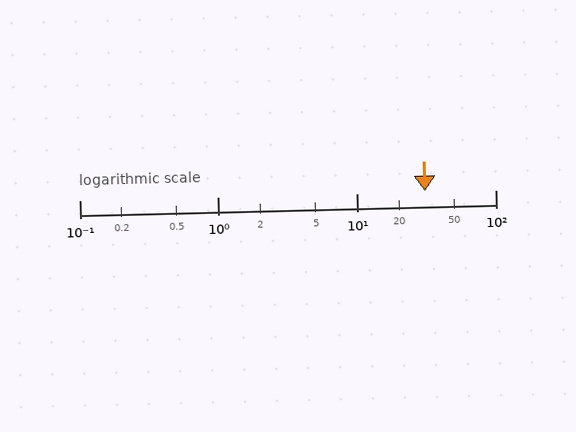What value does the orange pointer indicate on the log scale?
The pointer indicates approximately 31.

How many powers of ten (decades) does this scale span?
The scale spans 3 decades, from 0.1 to 100.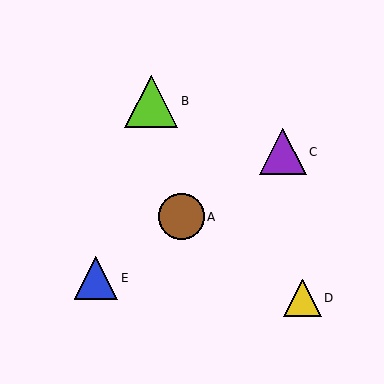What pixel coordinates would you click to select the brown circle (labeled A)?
Click at (181, 217) to select the brown circle A.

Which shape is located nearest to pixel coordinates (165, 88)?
The lime triangle (labeled B) at (151, 101) is nearest to that location.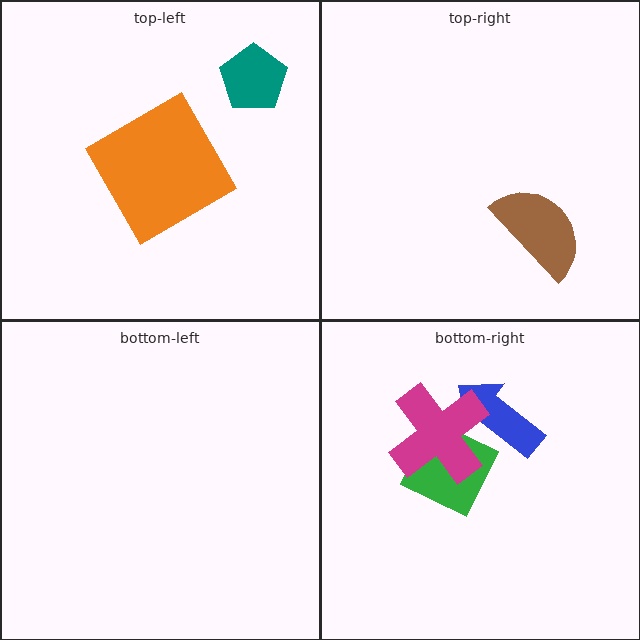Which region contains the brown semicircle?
The top-right region.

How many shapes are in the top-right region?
1.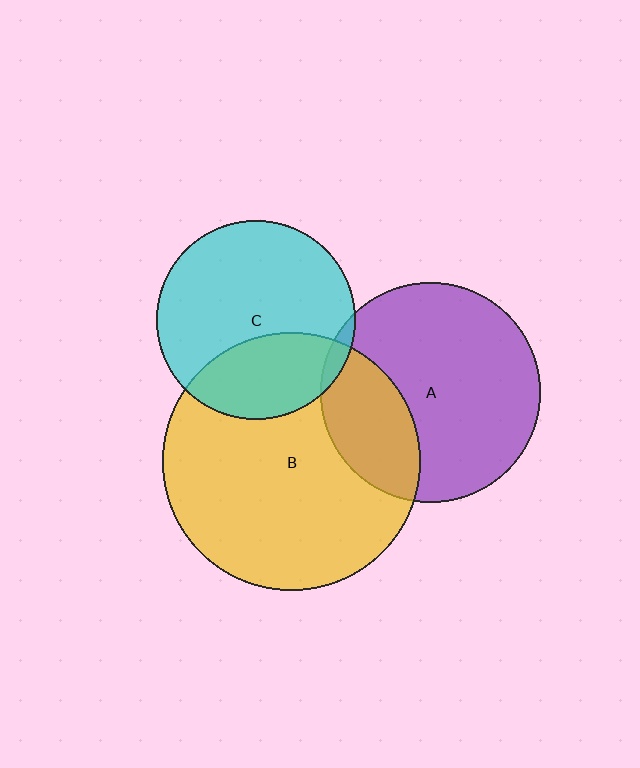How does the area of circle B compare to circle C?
Approximately 1.7 times.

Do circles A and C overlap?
Yes.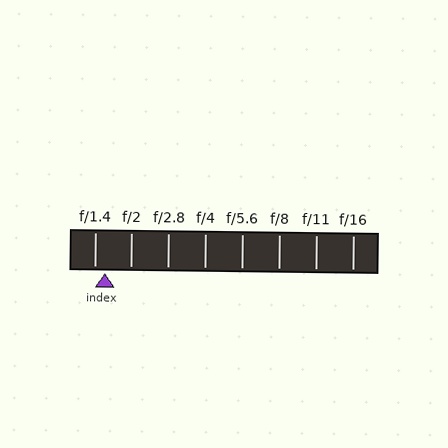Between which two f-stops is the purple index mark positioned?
The index mark is between f/1.4 and f/2.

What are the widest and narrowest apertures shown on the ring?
The widest aperture shown is f/1.4 and the narrowest is f/16.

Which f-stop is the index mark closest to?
The index mark is closest to f/1.4.